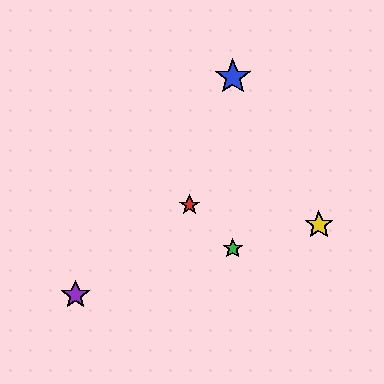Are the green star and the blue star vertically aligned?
Yes, both are at x≈233.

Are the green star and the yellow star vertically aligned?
No, the green star is at x≈233 and the yellow star is at x≈319.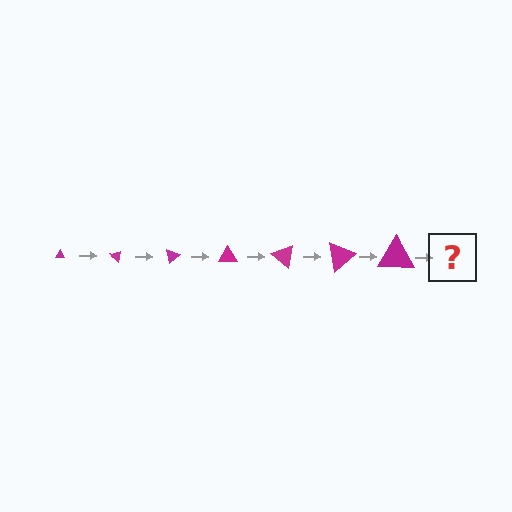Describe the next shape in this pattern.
It should be a triangle, larger than the previous one and rotated 280 degrees from the start.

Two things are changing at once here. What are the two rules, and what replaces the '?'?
The two rules are that the triangle grows larger each step and it rotates 40 degrees each step. The '?' should be a triangle, larger than the previous one and rotated 280 degrees from the start.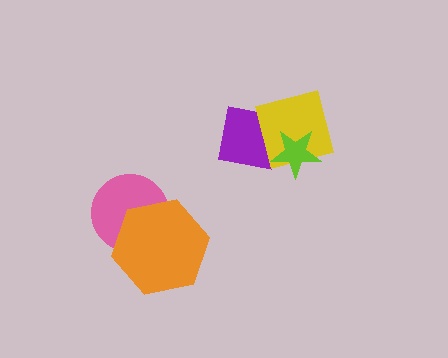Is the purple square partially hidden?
Yes, it is partially covered by another shape.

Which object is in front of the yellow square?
The lime star is in front of the yellow square.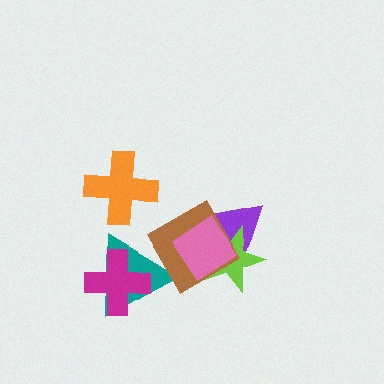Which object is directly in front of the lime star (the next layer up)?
The brown diamond is directly in front of the lime star.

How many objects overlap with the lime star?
3 objects overlap with the lime star.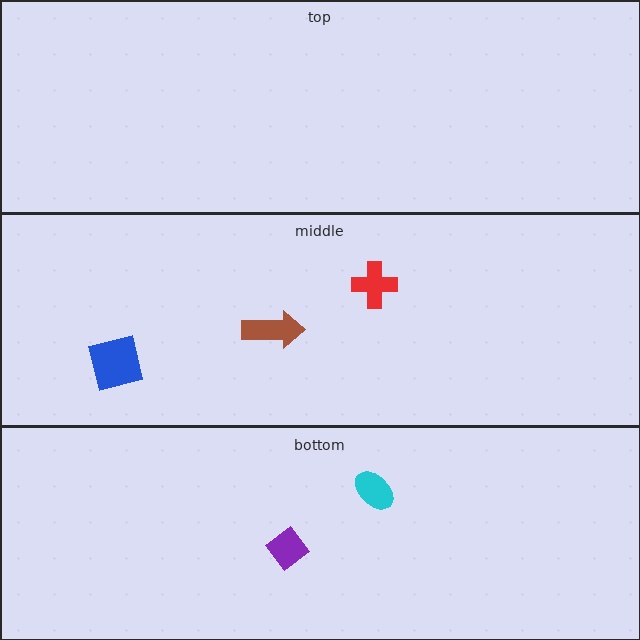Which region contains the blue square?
The middle region.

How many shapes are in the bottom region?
2.